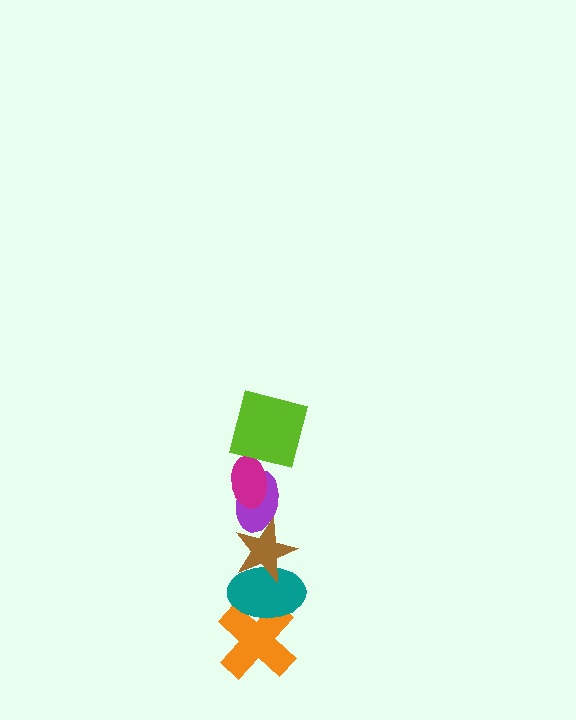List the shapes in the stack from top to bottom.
From top to bottom: the lime square, the magenta ellipse, the purple ellipse, the brown star, the teal ellipse, the orange cross.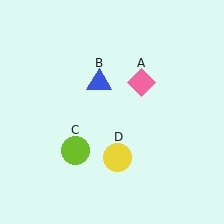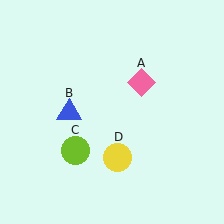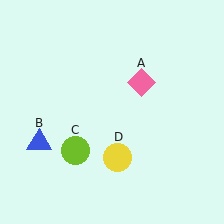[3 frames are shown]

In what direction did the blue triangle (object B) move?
The blue triangle (object B) moved down and to the left.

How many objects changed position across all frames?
1 object changed position: blue triangle (object B).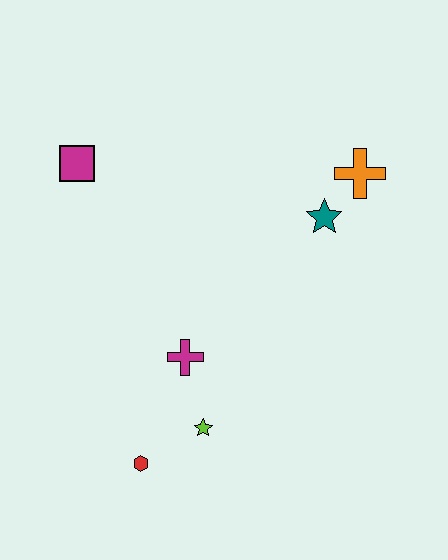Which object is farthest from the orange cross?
The red hexagon is farthest from the orange cross.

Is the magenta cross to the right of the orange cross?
No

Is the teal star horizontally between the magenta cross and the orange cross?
Yes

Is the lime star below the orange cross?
Yes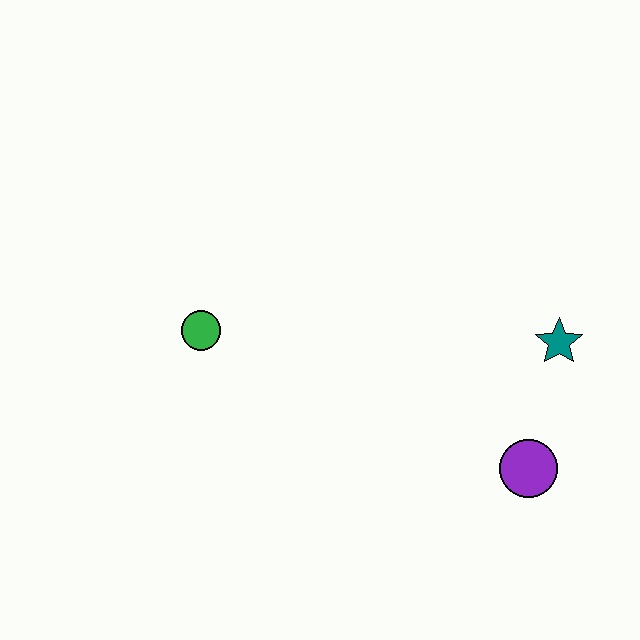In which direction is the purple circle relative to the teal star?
The purple circle is below the teal star.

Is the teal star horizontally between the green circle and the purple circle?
No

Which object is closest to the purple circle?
The teal star is closest to the purple circle.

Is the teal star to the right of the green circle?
Yes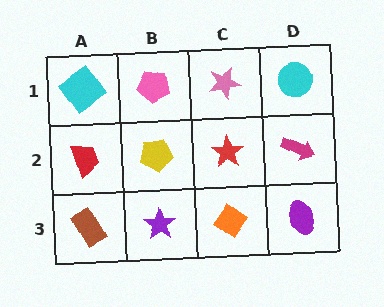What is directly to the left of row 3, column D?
An orange diamond.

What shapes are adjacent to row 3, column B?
A yellow pentagon (row 2, column B), a brown rectangle (row 3, column A), an orange diamond (row 3, column C).